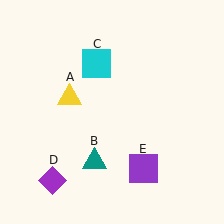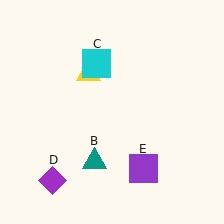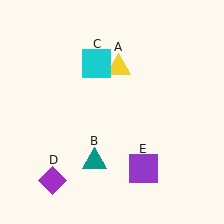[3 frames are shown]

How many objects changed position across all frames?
1 object changed position: yellow triangle (object A).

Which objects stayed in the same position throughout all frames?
Teal triangle (object B) and cyan square (object C) and purple diamond (object D) and purple square (object E) remained stationary.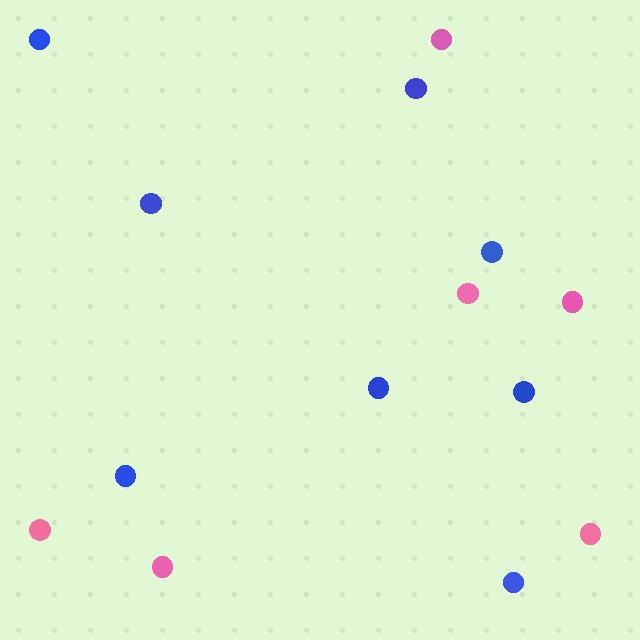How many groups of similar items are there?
There are 2 groups: one group of blue circles (8) and one group of pink circles (6).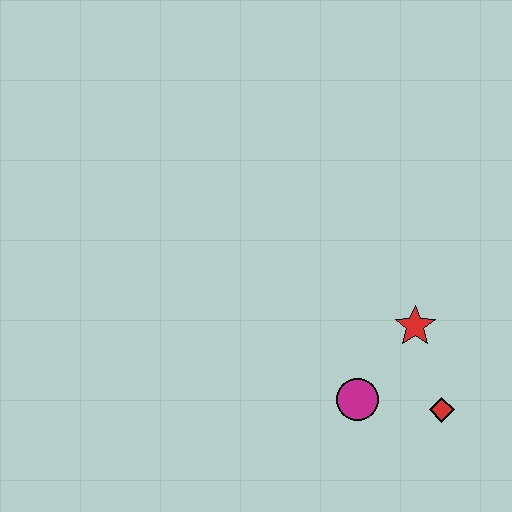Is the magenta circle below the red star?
Yes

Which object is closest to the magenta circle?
The red diamond is closest to the magenta circle.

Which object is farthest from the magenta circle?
The red star is farthest from the magenta circle.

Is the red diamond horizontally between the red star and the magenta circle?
No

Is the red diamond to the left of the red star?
No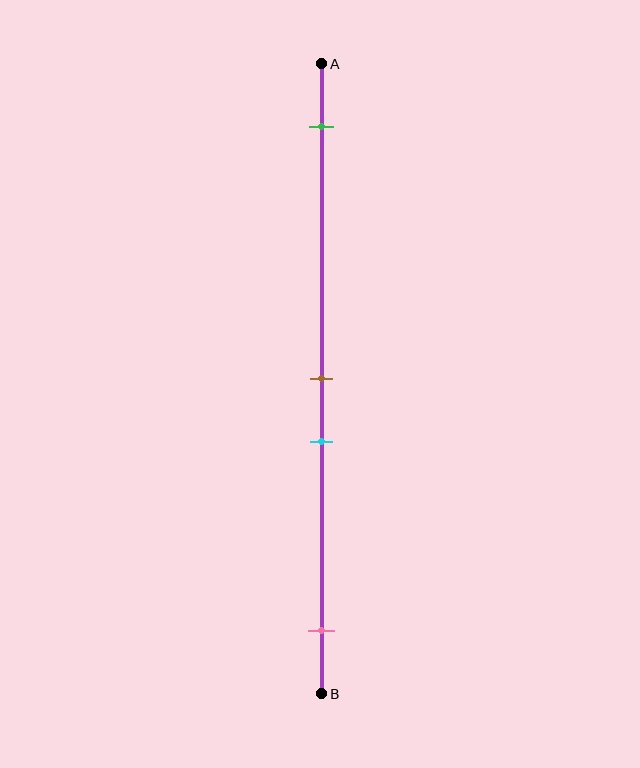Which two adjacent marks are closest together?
The brown and cyan marks are the closest adjacent pair.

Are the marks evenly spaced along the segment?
No, the marks are not evenly spaced.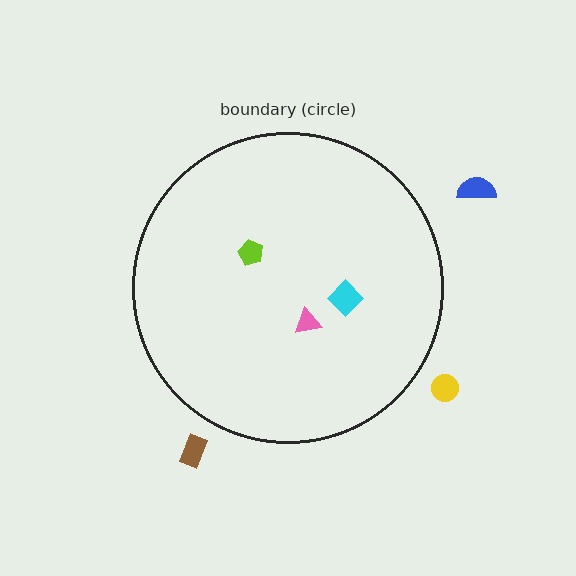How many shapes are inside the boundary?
3 inside, 3 outside.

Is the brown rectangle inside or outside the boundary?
Outside.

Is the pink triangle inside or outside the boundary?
Inside.